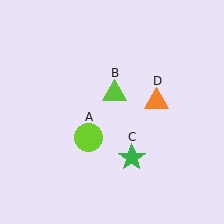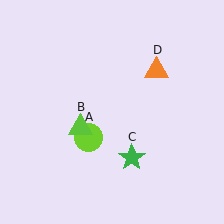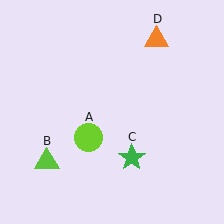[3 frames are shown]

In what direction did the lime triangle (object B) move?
The lime triangle (object B) moved down and to the left.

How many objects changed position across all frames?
2 objects changed position: lime triangle (object B), orange triangle (object D).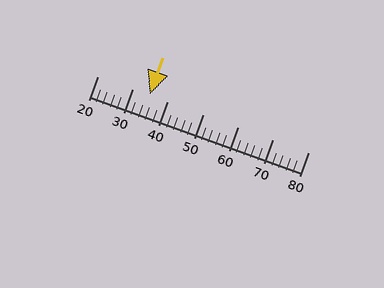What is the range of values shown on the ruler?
The ruler shows values from 20 to 80.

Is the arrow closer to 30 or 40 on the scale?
The arrow is closer to 30.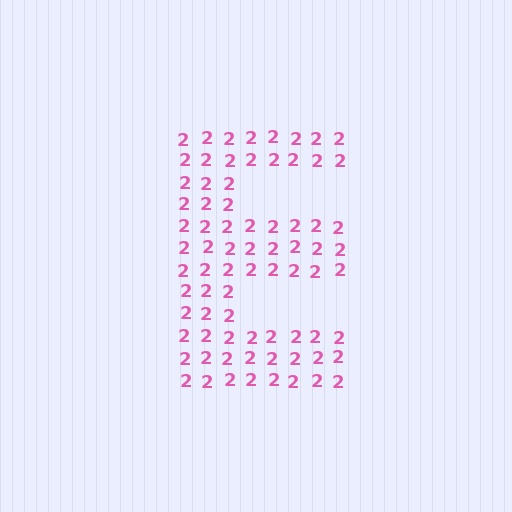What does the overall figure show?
The overall figure shows the letter E.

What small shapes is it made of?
It is made of small digit 2's.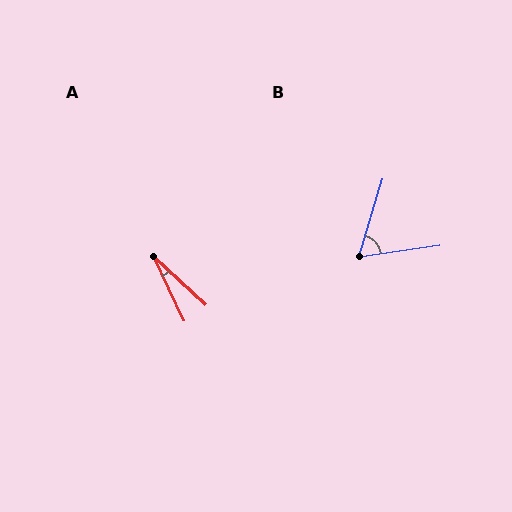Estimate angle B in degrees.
Approximately 65 degrees.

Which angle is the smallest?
A, at approximately 22 degrees.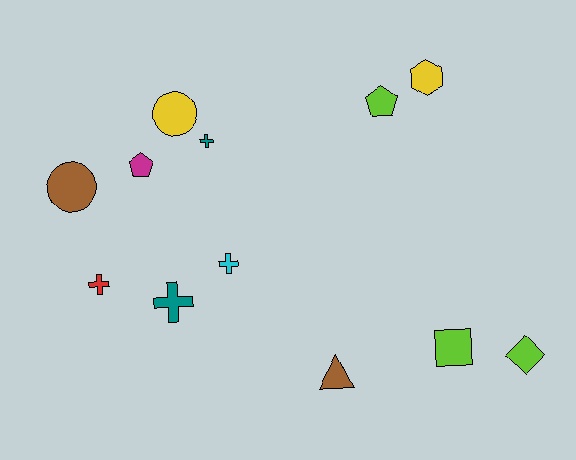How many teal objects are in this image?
There are 2 teal objects.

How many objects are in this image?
There are 12 objects.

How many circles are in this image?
There are 2 circles.